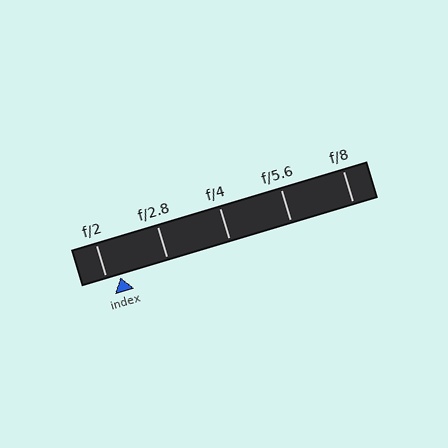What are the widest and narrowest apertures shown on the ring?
The widest aperture shown is f/2 and the narrowest is f/8.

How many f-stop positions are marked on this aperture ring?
There are 5 f-stop positions marked.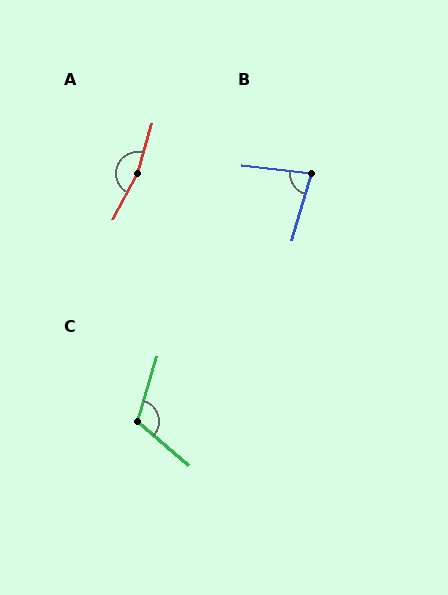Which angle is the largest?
A, at approximately 167 degrees.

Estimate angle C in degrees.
Approximately 114 degrees.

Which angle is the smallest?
B, at approximately 81 degrees.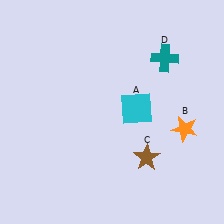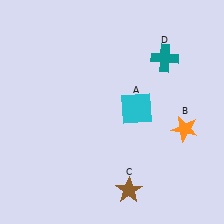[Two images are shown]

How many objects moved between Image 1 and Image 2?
1 object moved between the two images.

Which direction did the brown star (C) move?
The brown star (C) moved down.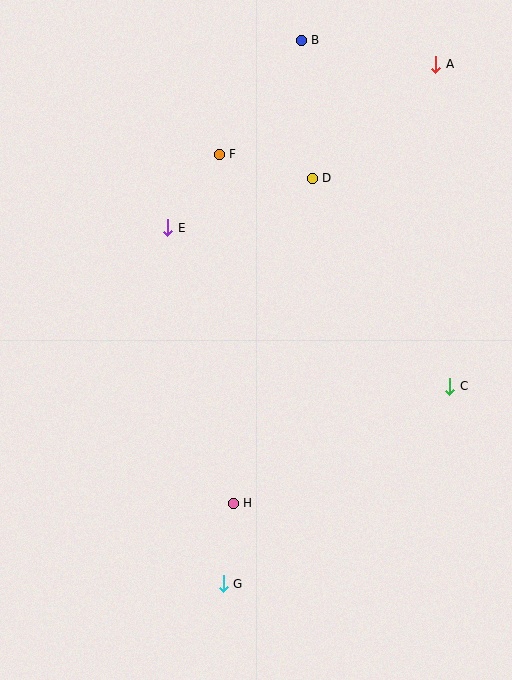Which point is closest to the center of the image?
Point E at (168, 228) is closest to the center.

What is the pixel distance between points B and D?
The distance between B and D is 139 pixels.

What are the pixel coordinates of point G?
Point G is at (223, 584).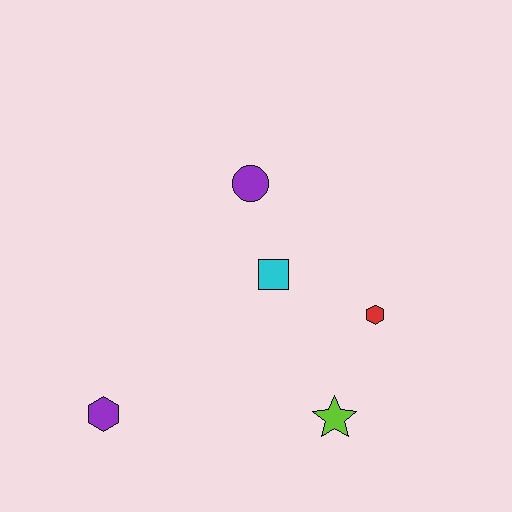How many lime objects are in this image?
There is 1 lime object.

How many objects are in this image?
There are 5 objects.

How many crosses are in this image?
There are no crosses.